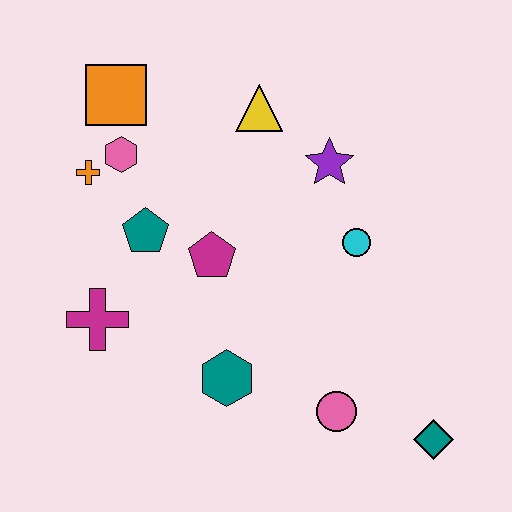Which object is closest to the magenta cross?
The teal pentagon is closest to the magenta cross.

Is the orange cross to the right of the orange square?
No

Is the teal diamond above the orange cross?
No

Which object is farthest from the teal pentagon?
The teal diamond is farthest from the teal pentagon.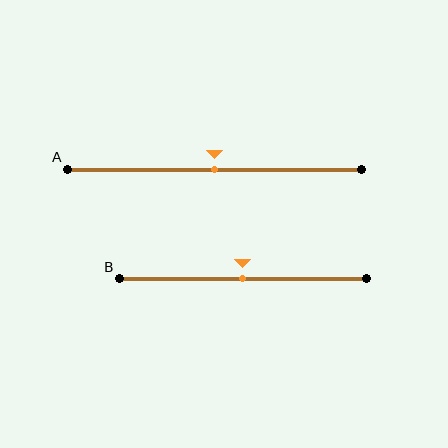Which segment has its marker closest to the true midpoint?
Segment A has its marker closest to the true midpoint.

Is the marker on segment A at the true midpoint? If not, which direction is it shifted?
Yes, the marker on segment A is at the true midpoint.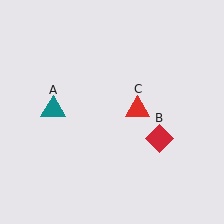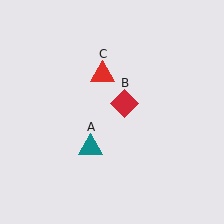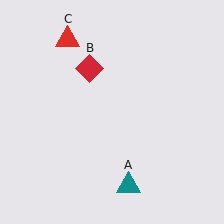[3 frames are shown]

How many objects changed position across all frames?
3 objects changed position: teal triangle (object A), red diamond (object B), red triangle (object C).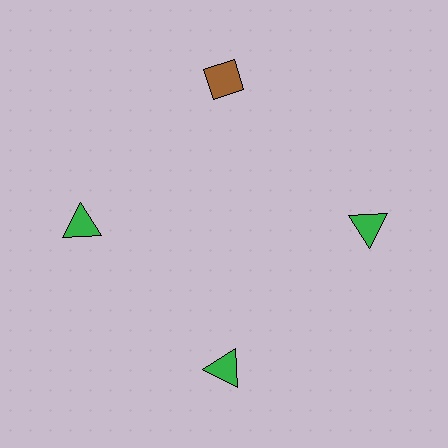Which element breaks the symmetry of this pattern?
The brown diamond at roughly the 12 o'clock position breaks the symmetry. All other shapes are green triangles.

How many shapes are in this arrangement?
There are 4 shapes arranged in a ring pattern.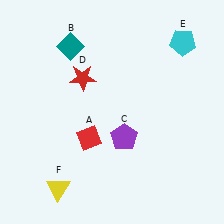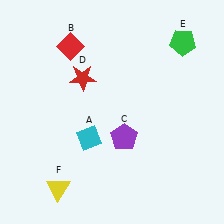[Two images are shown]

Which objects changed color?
A changed from red to cyan. B changed from teal to red. E changed from cyan to green.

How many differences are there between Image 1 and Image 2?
There are 3 differences between the two images.